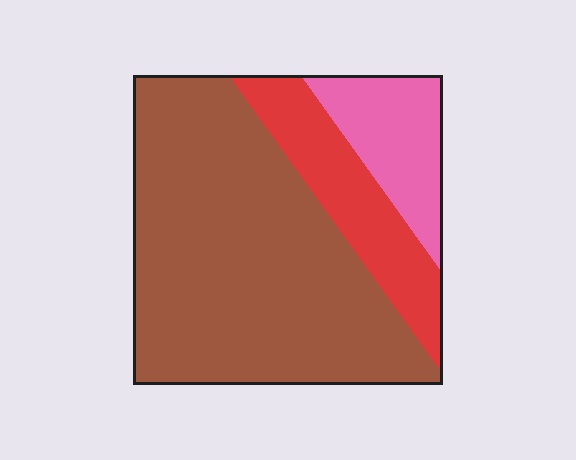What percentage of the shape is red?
Red takes up about one fifth (1/5) of the shape.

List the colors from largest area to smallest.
From largest to smallest: brown, red, pink.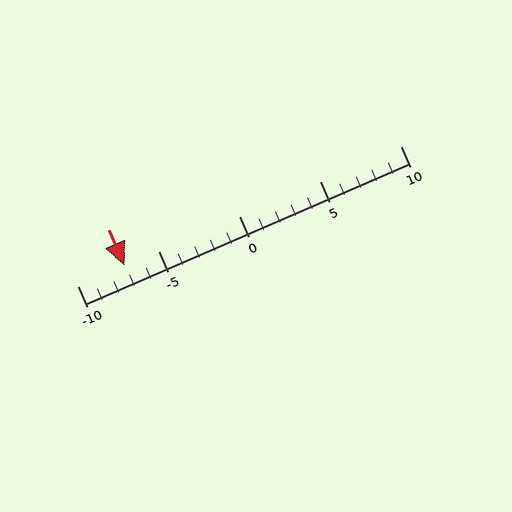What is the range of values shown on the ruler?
The ruler shows values from -10 to 10.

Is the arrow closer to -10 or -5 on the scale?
The arrow is closer to -5.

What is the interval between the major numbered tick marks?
The major tick marks are spaced 5 units apart.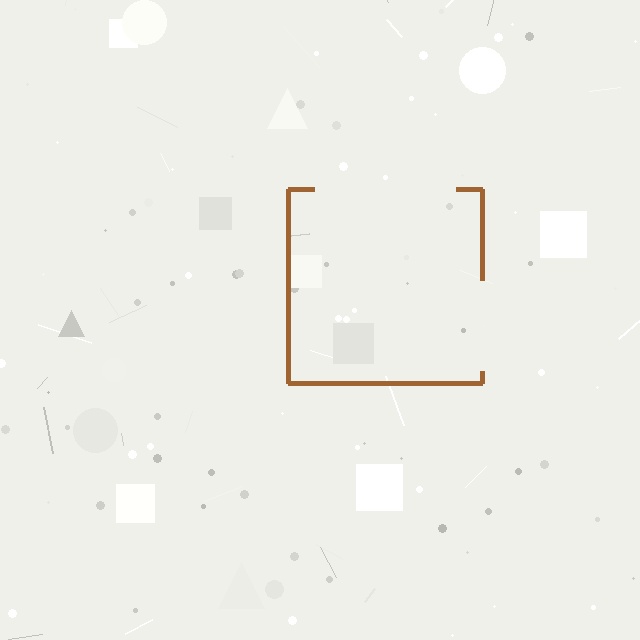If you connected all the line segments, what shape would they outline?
They would outline a square.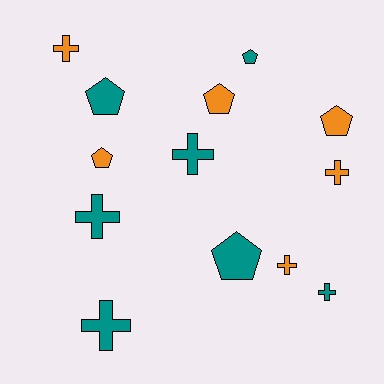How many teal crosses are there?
There are 4 teal crosses.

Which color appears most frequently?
Teal, with 7 objects.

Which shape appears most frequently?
Cross, with 7 objects.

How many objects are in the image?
There are 13 objects.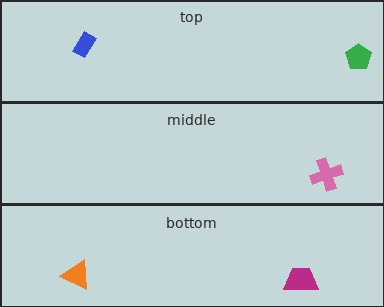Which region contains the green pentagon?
The top region.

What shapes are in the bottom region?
The orange triangle, the magenta trapezoid.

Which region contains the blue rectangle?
The top region.